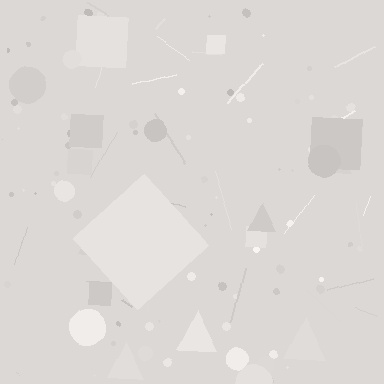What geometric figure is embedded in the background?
A diamond is embedded in the background.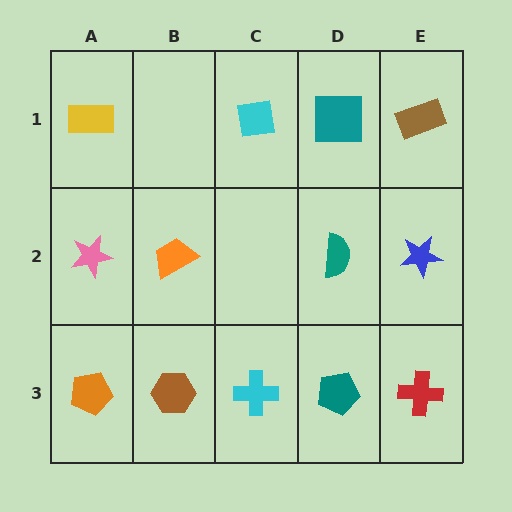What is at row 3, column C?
A cyan cross.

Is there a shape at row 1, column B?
No, that cell is empty.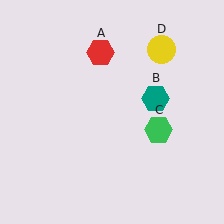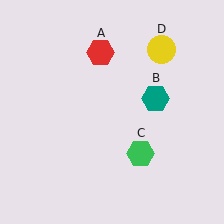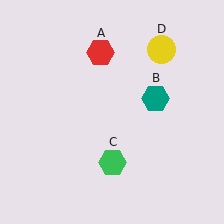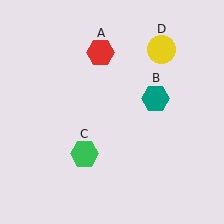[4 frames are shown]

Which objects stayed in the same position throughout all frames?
Red hexagon (object A) and teal hexagon (object B) and yellow circle (object D) remained stationary.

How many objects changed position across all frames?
1 object changed position: green hexagon (object C).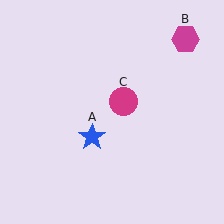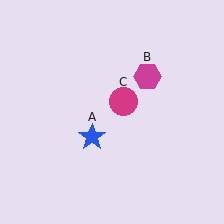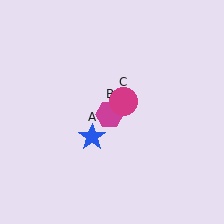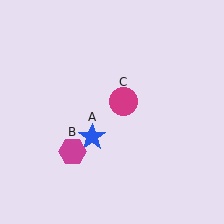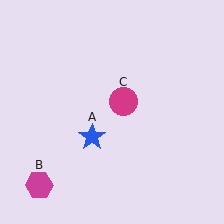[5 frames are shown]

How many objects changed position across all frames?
1 object changed position: magenta hexagon (object B).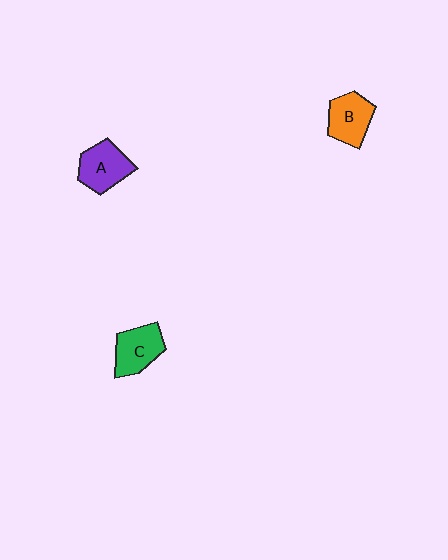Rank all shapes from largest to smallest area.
From largest to smallest: A (purple), C (green), B (orange).